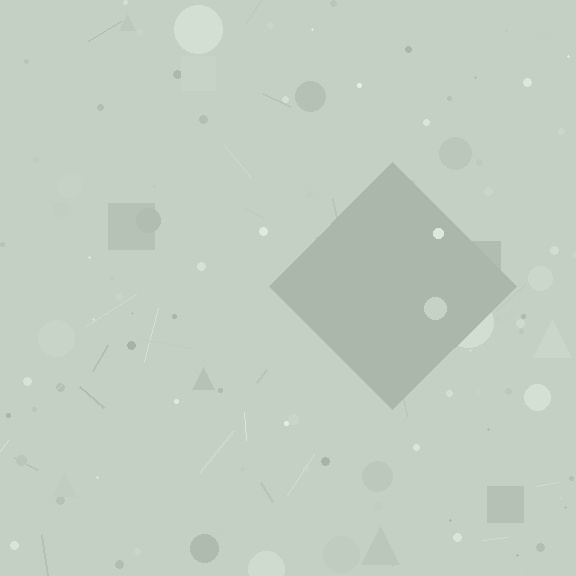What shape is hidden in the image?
A diamond is hidden in the image.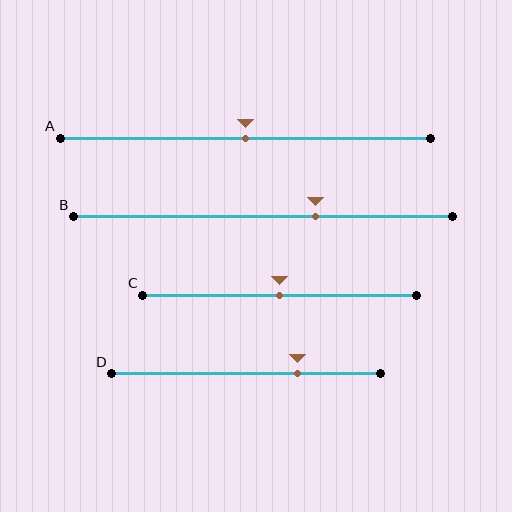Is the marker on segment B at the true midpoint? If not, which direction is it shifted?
No, the marker on segment B is shifted to the right by about 14% of the segment length.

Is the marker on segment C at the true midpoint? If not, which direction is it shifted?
Yes, the marker on segment C is at the true midpoint.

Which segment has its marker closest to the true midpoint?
Segment A has its marker closest to the true midpoint.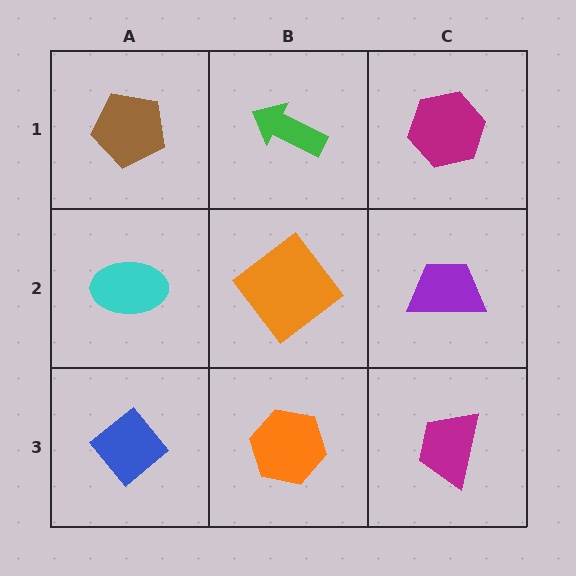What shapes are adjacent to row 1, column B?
An orange diamond (row 2, column B), a brown pentagon (row 1, column A), a magenta hexagon (row 1, column C).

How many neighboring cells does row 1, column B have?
3.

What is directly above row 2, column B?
A green arrow.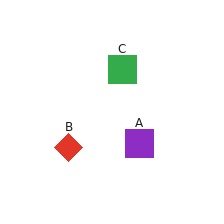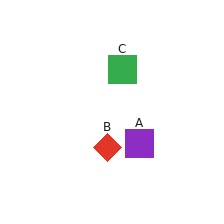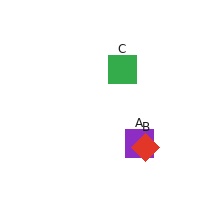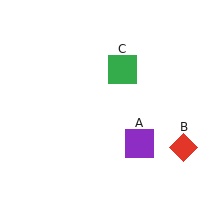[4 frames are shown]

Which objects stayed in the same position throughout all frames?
Purple square (object A) and green square (object C) remained stationary.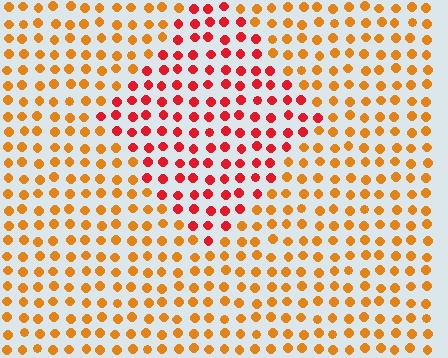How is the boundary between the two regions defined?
The boundary is defined purely by a slight shift in hue (about 37 degrees). Spacing, size, and orientation are identical on both sides.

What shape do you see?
I see a diamond.